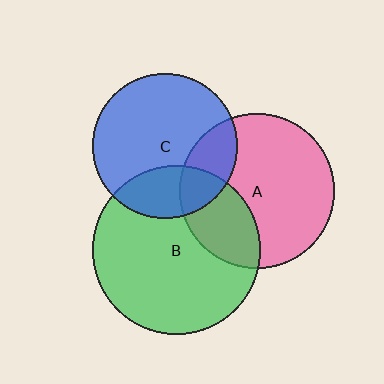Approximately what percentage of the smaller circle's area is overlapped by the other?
Approximately 25%.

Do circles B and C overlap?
Yes.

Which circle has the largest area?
Circle B (green).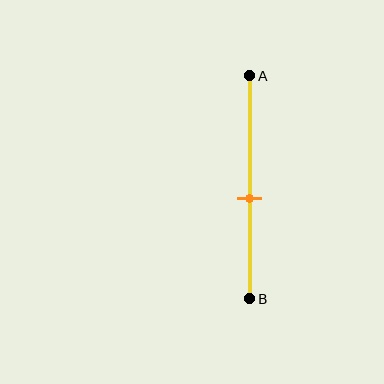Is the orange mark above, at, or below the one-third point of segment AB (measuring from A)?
The orange mark is below the one-third point of segment AB.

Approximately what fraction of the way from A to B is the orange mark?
The orange mark is approximately 55% of the way from A to B.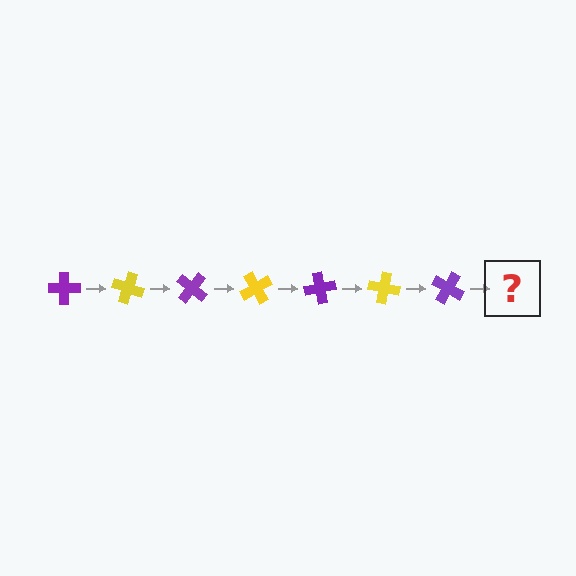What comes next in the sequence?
The next element should be a yellow cross, rotated 140 degrees from the start.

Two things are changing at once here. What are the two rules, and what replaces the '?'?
The two rules are that it rotates 20 degrees each step and the color cycles through purple and yellow. The '?' should be a yellow cross, rotated 140 degrees from the start.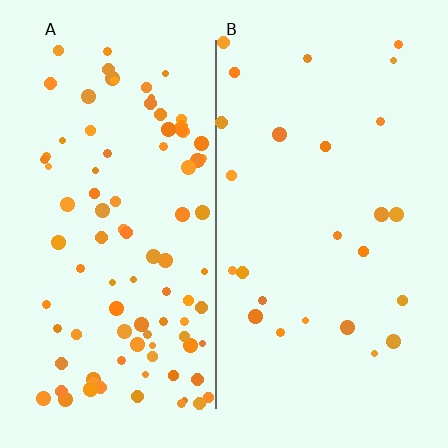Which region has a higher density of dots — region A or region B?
A (the left).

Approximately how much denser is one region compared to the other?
Approximately 3.7× — region A over region B.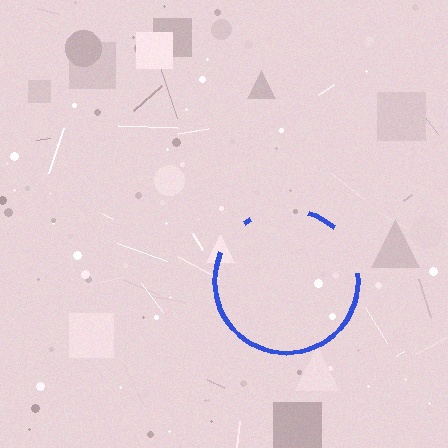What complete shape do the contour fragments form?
The contour fragments form a circle.